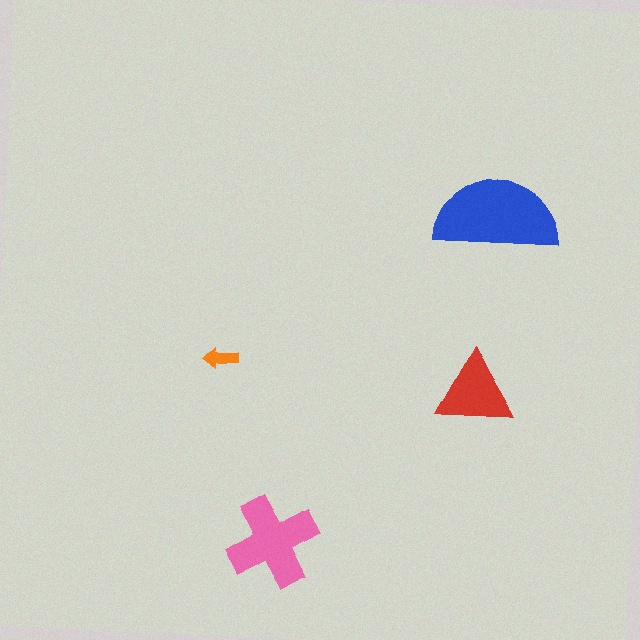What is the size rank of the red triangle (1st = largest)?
3rd.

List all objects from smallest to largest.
The orange arrow, the red triangle, the pink cross, the blue semicircle.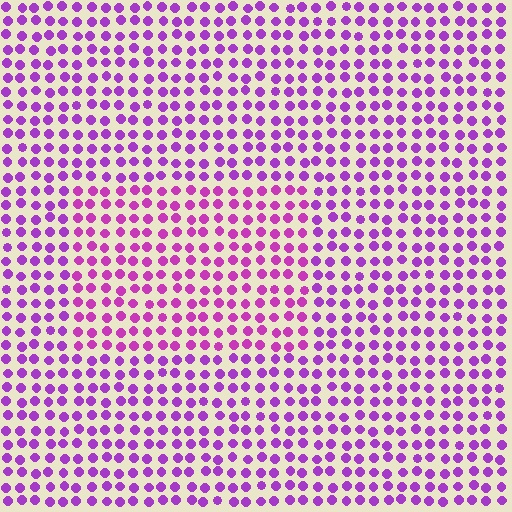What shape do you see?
I see a rectangle.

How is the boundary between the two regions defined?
The boundary is defined purely by a slight shift in hue (about 21 degrees). Spacing, size, and orientation are identical on both sides.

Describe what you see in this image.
The image is filled with small purple elements in a uniform arrangement. A rectangle-shaped region is visible where the elements are tinted to a slightly different hue, forming a subtle color boundary.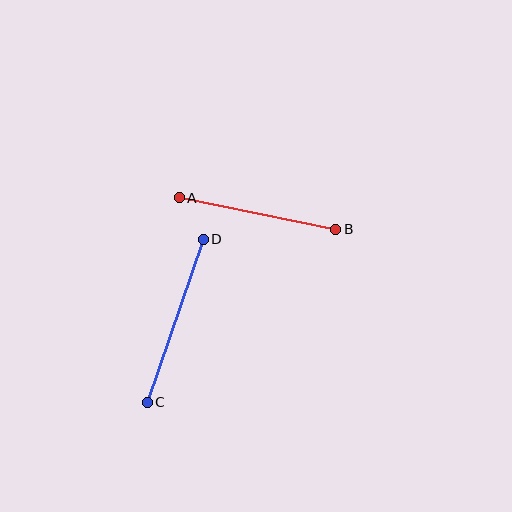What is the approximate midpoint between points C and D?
The midpoint is at approximately (175, 321) pixels.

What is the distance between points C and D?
The distance is approximately 172 pixels.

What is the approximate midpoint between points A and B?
The midpoint is at approximately (258, 213) pixels.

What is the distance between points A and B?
The distance is approximately 159 pixels.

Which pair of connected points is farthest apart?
Points C and D are farthest apart.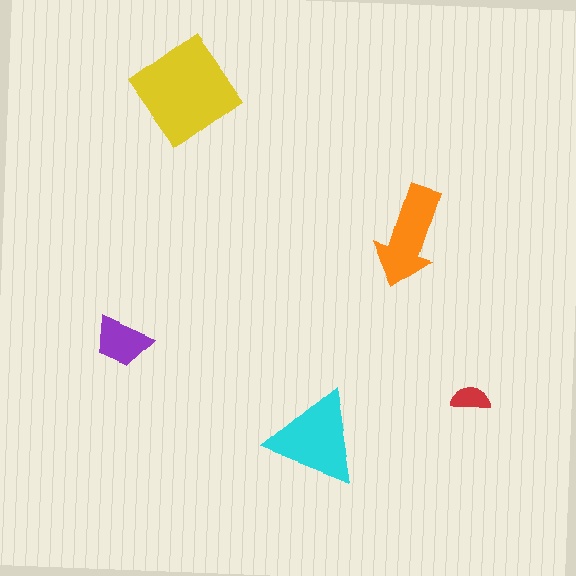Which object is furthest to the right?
The red semicircle is rightmost.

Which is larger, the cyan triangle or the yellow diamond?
The yellow diamond.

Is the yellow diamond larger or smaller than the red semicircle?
Larger.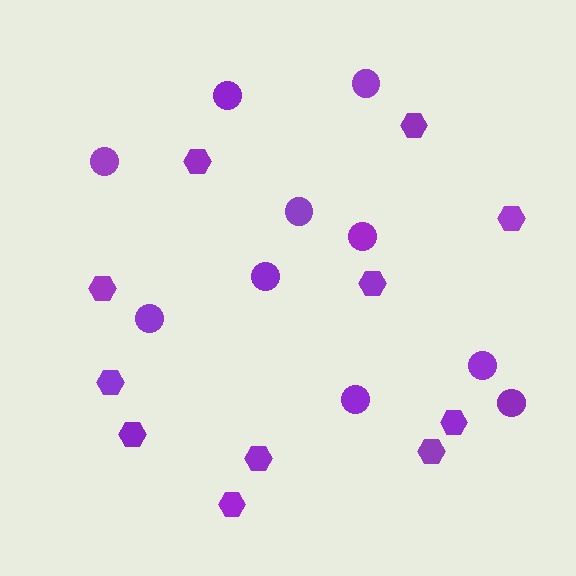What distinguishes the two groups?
There are 2 groups: one group of circles (10) and one group of hexagons (11).